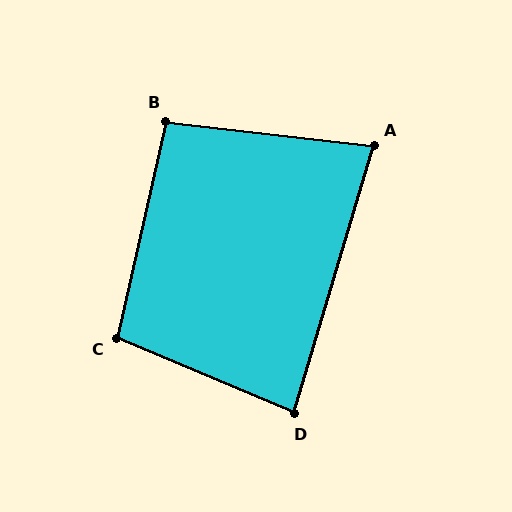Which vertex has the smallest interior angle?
A, at approximately 80 degrees.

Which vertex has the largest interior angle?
C, at approximately 100 degrees.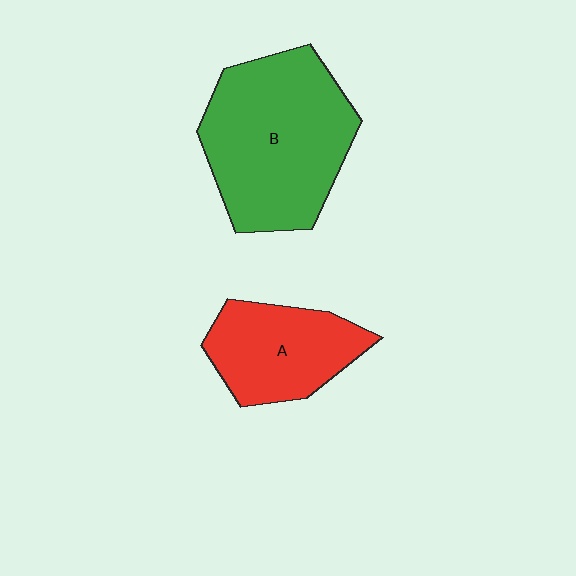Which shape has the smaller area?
Shape A (red).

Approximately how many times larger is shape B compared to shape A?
Approximately 1.7 times.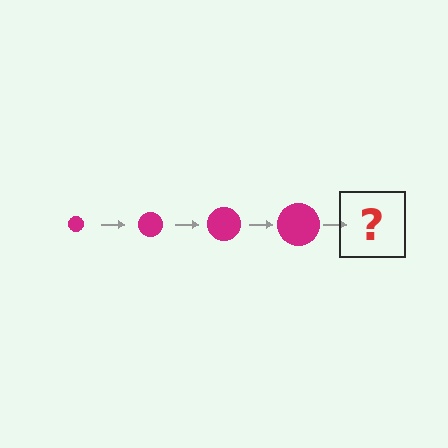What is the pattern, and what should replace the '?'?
The pattern is that the circle gets progressively larger each step. The '?' should be a magenta circle, larger than the previous one.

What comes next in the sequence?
The next element should be a magenta circle, larger than the previous one.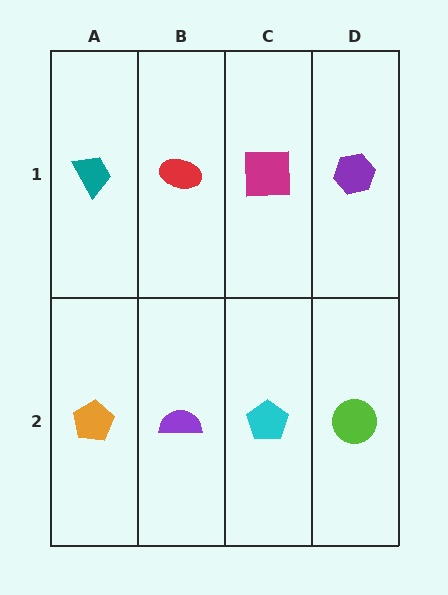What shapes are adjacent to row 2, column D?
A purple hexagon (row 1, column D), a cyan pentagon (row 2, column C).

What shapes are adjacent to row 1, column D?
A lime circle (row 2, column D), a magenta square (row 1, column C).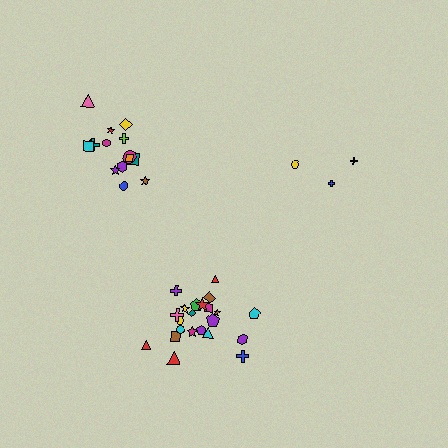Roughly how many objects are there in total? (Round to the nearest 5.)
Roughly 40 objects in total.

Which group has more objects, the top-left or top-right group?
The top-left group.